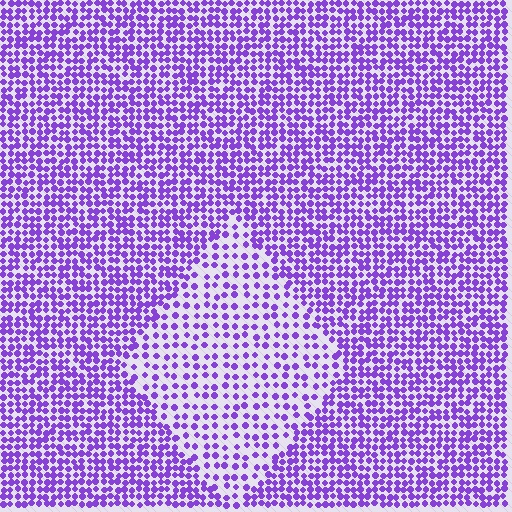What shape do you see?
I see a diamond.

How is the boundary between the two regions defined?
The boundary is defined by a change in element density (approximately 2.0x ratio). All elements are the same color, size, and shape.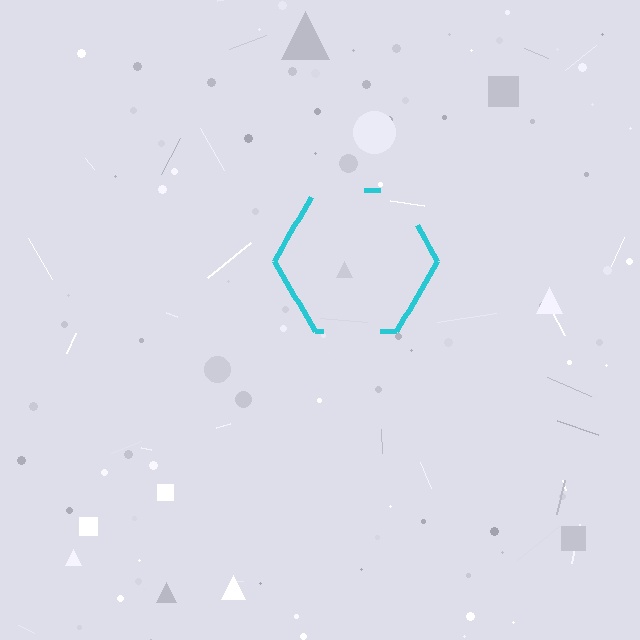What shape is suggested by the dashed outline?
The dashed outline suggests a hexagon.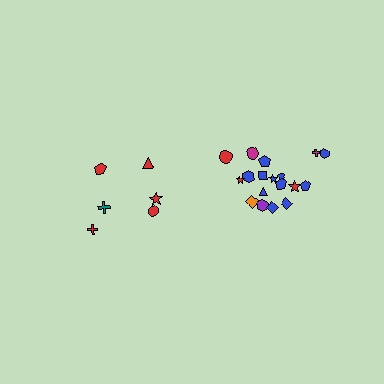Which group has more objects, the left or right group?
The right group.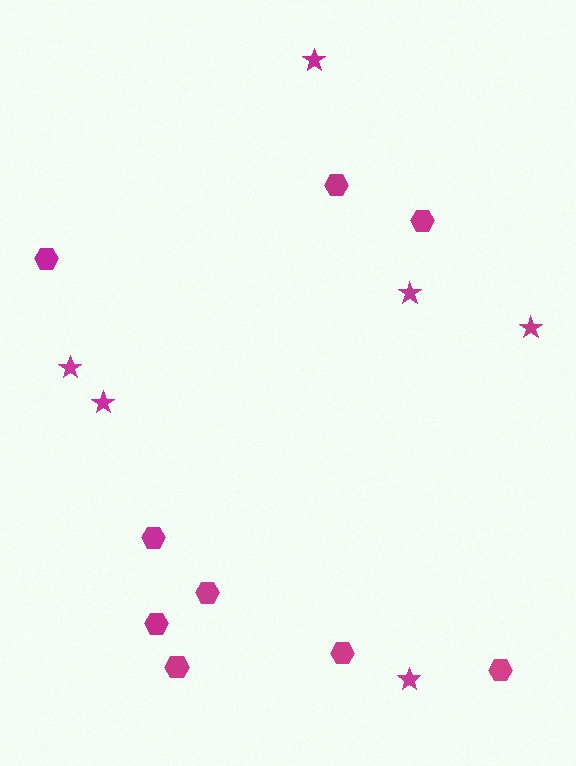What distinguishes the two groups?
There are 2 groups: one group of stars (6) and one group of hexagons (9).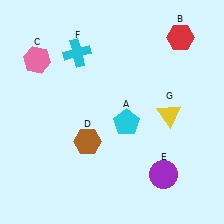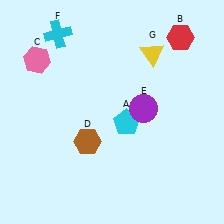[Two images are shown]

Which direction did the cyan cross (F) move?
The cyan cross (F) moved left.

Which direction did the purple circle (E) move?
The purple circle (E) moved up.